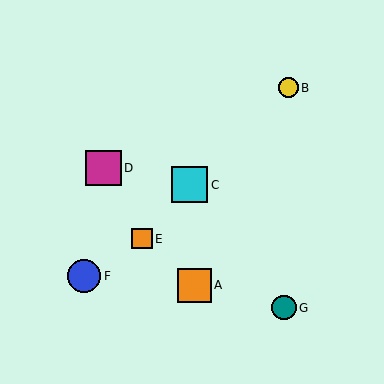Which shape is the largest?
The cyan square (labeled C) is the largest.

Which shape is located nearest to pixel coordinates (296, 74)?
The yellow circle (labeled B) at (288, 88) is nearest to that location.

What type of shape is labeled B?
Shape B is a yellow circle.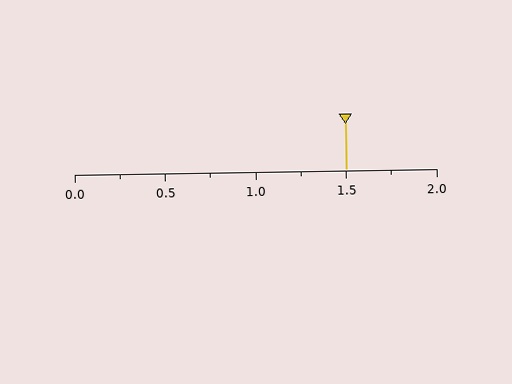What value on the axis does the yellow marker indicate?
The marker indicates approximately 1.5.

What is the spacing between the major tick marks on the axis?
The major ticks are spaced 0.5 apart.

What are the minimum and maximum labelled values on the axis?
The axis runs from 0.0 to 2.0.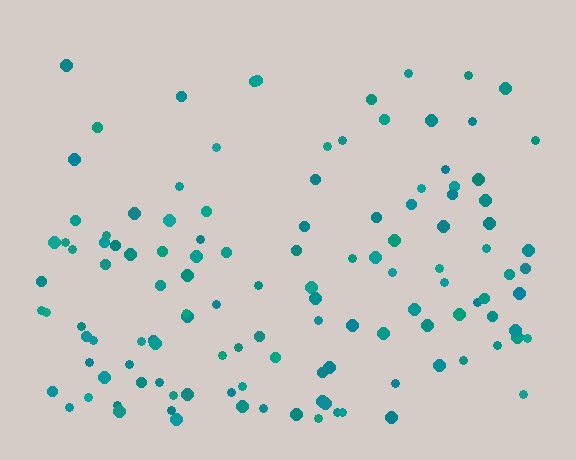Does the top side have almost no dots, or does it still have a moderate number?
Still a moderate number, just noticeably fewer than the bottom.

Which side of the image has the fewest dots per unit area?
The top.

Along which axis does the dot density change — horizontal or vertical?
Vertical.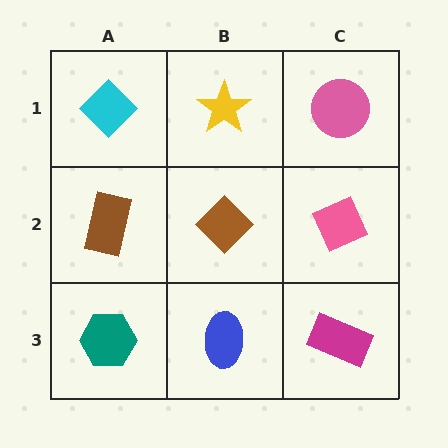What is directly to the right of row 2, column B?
A pink diamond.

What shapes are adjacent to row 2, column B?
A yellow star (row 1, column B), a blue ellipse (row 3, column B), a brown rectangle (row 2, column A), a pink diamond (row 2, column C).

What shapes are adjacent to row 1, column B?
A brown diamond (row 2, column B), a cyan diamond (row 1, column A), a pink circle (row 1, column C).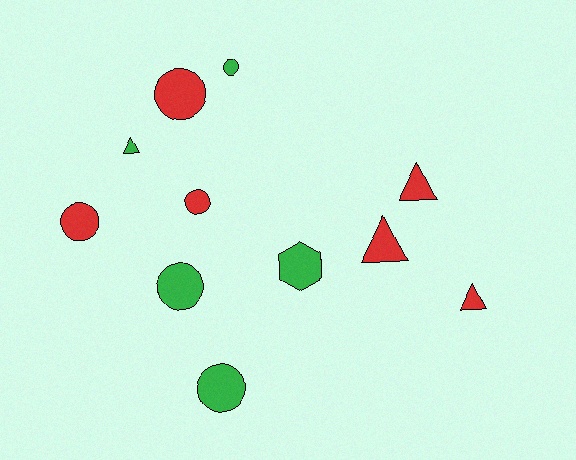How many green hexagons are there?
There is 1 green hexagon.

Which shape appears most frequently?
Circle, with 6 objects.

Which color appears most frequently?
Red, with 6 objects.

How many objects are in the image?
There are 11 objects.